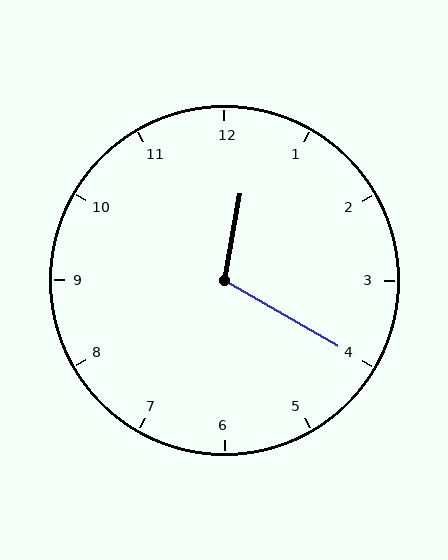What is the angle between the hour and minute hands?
Approximately 110 degrees.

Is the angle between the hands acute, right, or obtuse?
It is obtuse.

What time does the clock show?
12:20.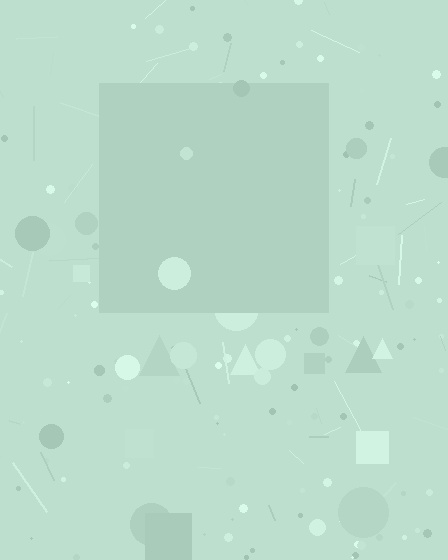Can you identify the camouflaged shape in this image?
The camouflaged shape is a square.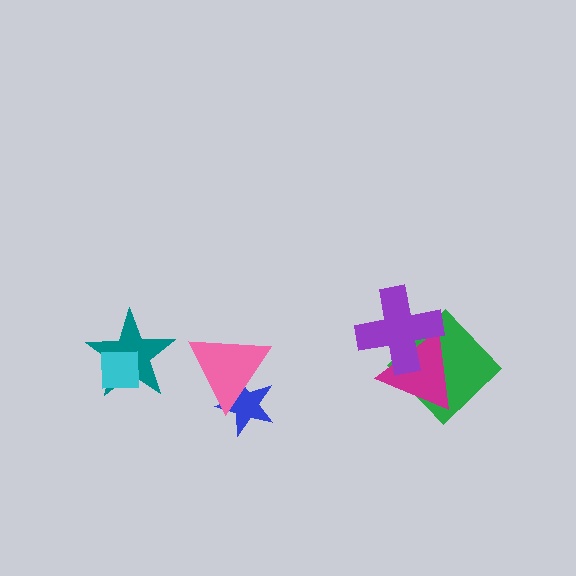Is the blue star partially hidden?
Yes, it is partially covered by another shape.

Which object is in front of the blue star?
The pink triangle is in front of the blue star.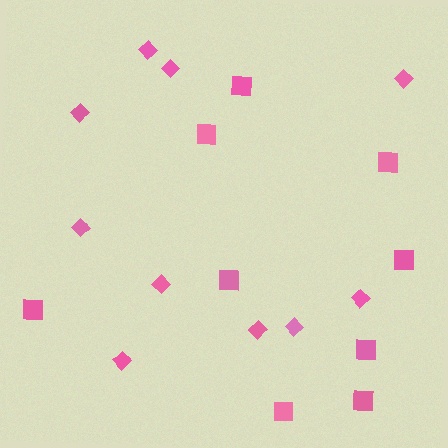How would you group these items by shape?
There are 2 groups: one group of squares (9) and one group of diamonds (10).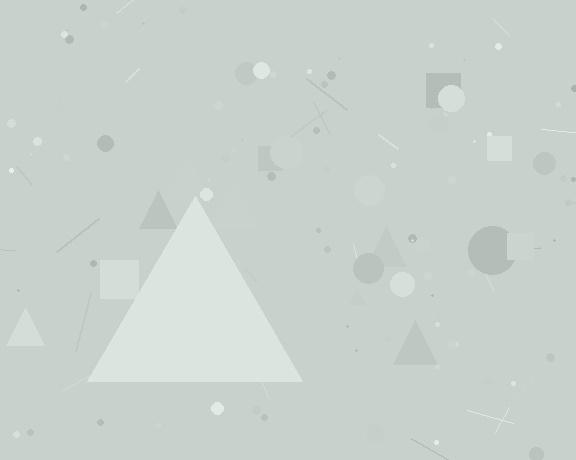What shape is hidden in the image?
A triangle is hidden in the image.